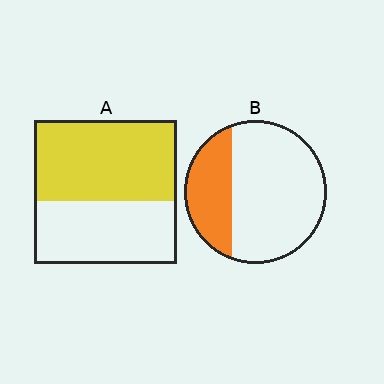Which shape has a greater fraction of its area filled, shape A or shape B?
Shape A.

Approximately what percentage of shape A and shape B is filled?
A is approximately 55% and B is approximately 30%.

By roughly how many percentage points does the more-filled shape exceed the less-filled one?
By roughly 25 percentage points (A over B).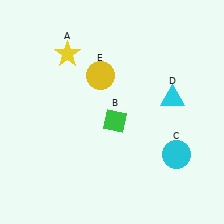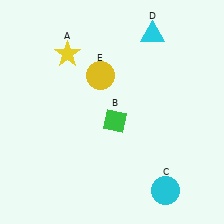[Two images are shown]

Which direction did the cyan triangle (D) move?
The cyan triangle (D) moved up.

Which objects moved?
The objects that moved are: the cyan circle (C), the cyan triangle (D).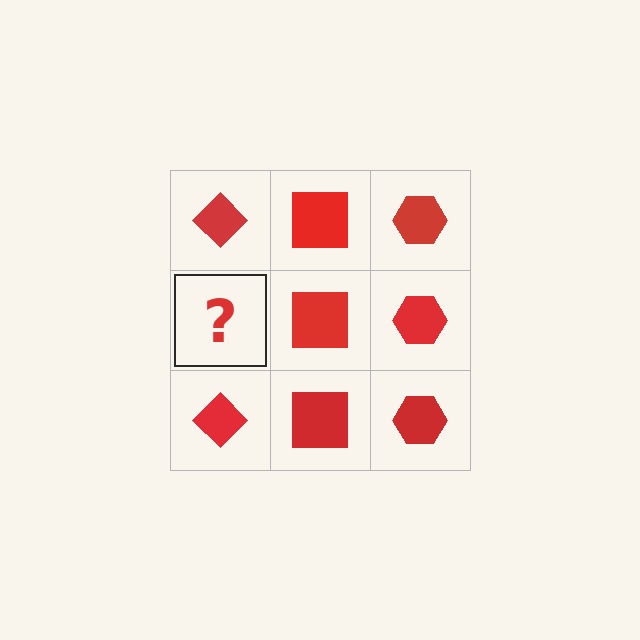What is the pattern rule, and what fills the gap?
The rule is that each column has a consistent shape. The gap should be filled with a red diamond.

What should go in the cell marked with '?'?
The missing cell should contain a red diamond.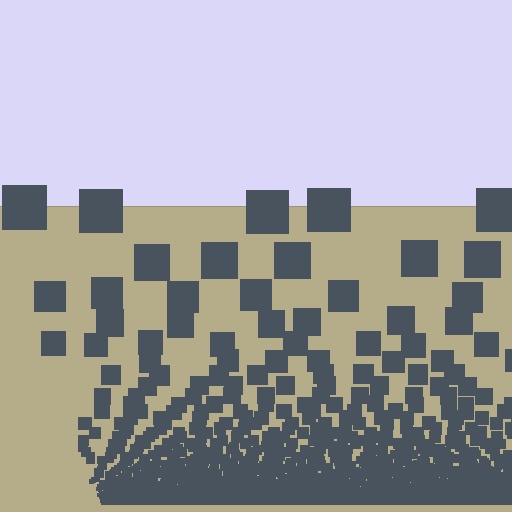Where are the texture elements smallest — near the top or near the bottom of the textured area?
Near the bottom.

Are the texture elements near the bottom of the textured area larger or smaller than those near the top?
Smaller. The gradient is inverted — elements near the bottom are smaller and denser.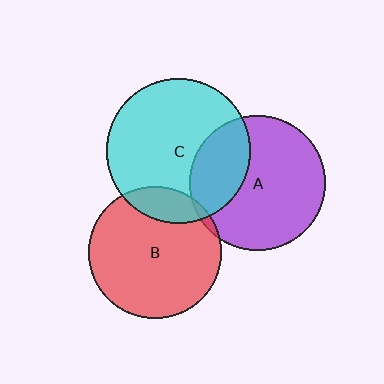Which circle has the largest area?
Circle C (cyan).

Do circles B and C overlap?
Yes.